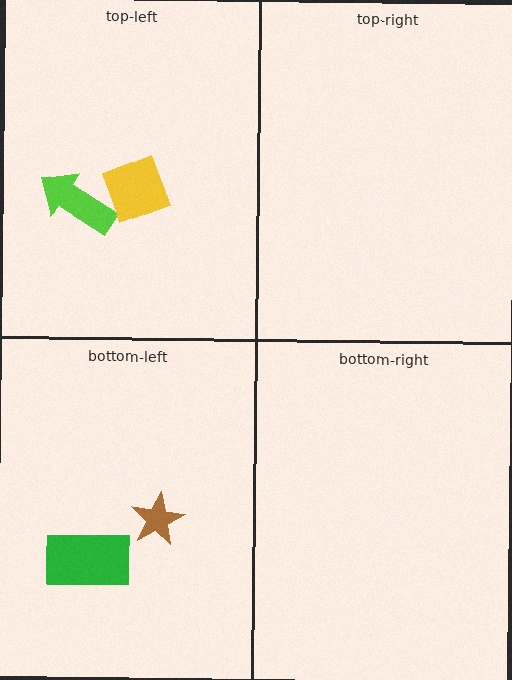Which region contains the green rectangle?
The bottom-left region.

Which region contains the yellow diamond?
The top-left region.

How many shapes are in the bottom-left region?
2.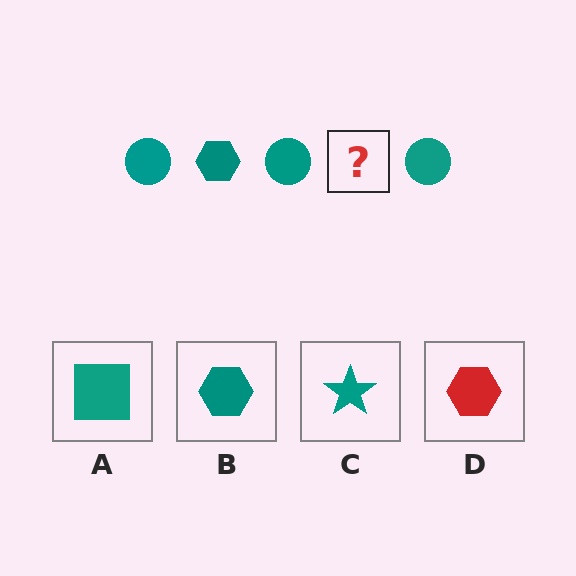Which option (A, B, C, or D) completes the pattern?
B.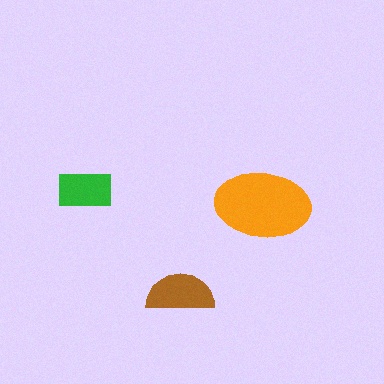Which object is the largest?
The orange ellipse.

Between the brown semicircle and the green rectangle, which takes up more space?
The brown semicircle.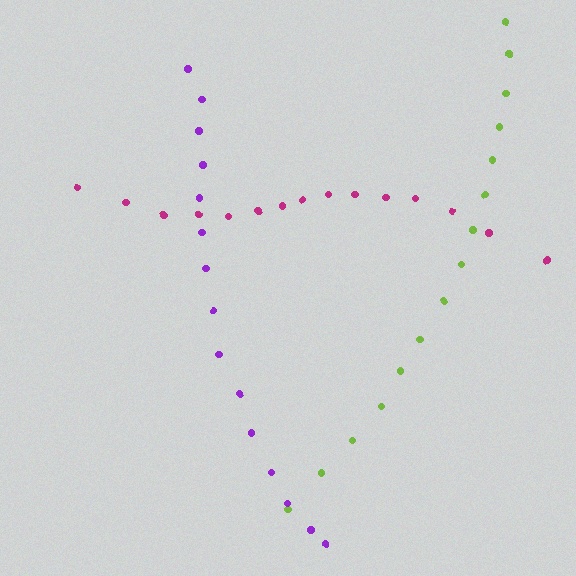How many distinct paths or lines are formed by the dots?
There are 3 distinct paths.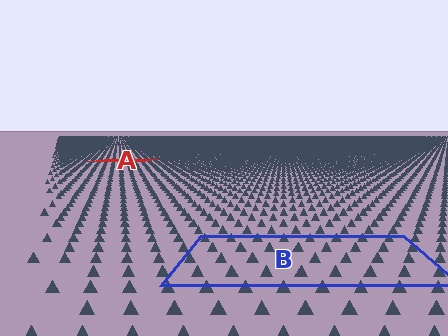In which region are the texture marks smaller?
The texture marks are smaller in region A, because it is farther away.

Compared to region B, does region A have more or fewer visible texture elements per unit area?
Region A has more texture elements per unit area — they are packed more densely because it is farther away.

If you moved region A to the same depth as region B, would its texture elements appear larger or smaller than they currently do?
They would appear larger. At a closer depth, the same texture elements are projected at a bigger on-screen size.